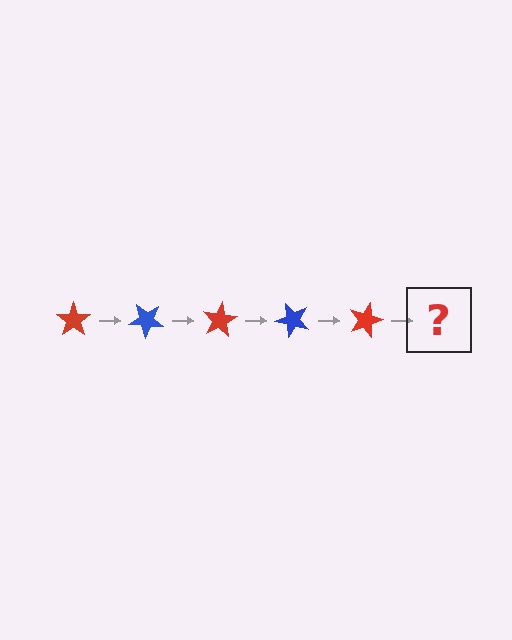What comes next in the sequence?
The next element should be a blue star, rotated 200 degrees from the start.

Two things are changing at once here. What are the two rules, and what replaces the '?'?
The two rules are that it rotates 40 degrees each step and the color cycles through red and blue. The '?' should be a blue star, rotated 200 degrees from the start.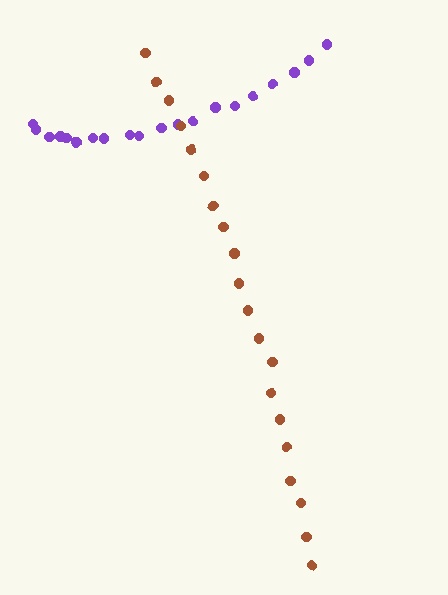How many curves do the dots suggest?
There are 2 distinct paths.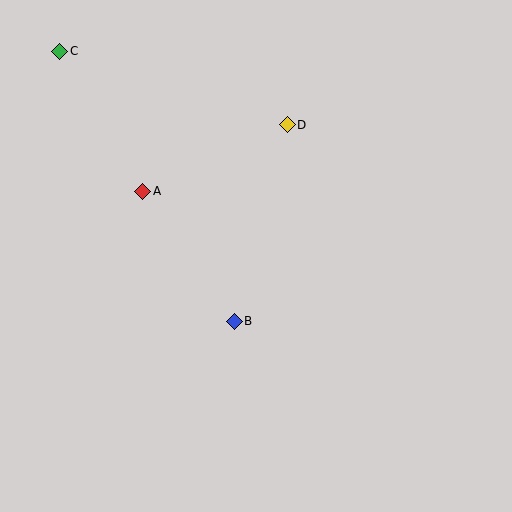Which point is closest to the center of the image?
Point B at (234, 321) is closest to the center.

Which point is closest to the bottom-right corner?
Point B is closest to the bottom-right corner.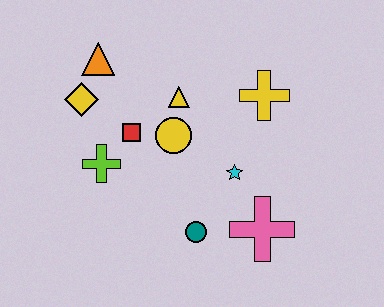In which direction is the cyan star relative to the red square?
The cyan star is to the right of the red square.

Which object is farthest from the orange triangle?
The pink cross is farthest from the orange triangle.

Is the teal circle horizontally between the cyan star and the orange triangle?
Yes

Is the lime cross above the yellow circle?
No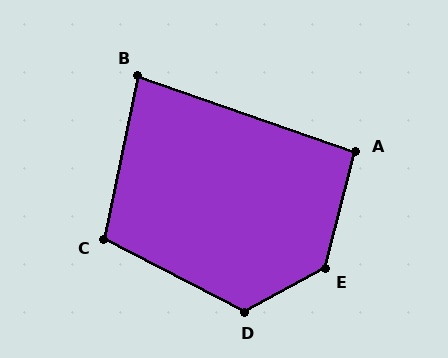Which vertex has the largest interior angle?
E, at approximately 133 degrees.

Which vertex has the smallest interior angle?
B, at approximately 83 degrees.